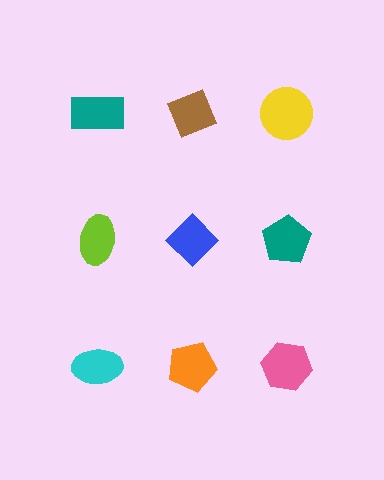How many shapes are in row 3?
3 shapes.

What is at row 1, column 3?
A yellow circle.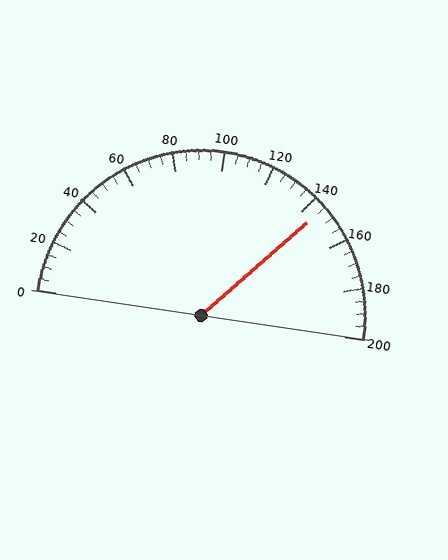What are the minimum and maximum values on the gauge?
The gauge ranges from 0 to 200.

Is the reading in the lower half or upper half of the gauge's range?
The reading is in the upper half of the range (0 to 200).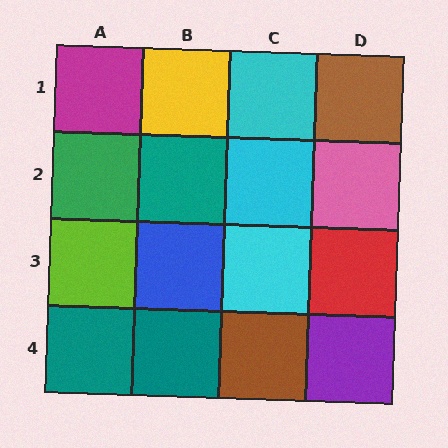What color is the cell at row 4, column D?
Purple.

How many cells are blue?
1 cell is blue.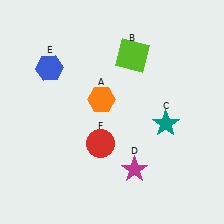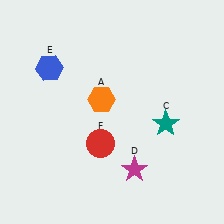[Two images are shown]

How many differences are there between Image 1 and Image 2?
There is 1 difference between the two images.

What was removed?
The lime square (B) was removed in Image 2.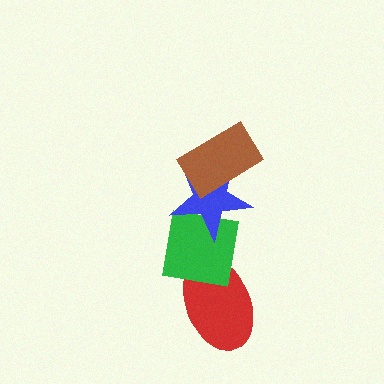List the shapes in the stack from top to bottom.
From top to bottom: the brown rectangle, the blue star, the green square, the red ellipse.